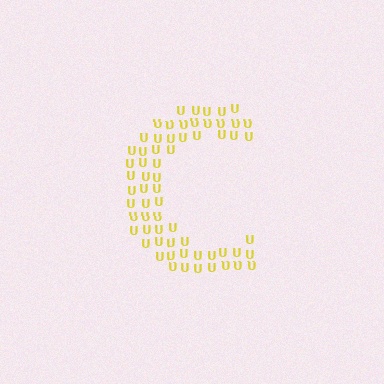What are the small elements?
The small elements are letter U's.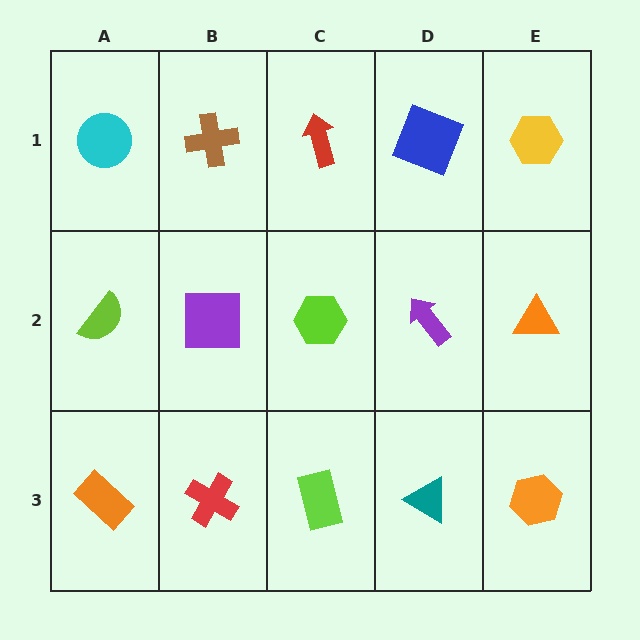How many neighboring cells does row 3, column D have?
3.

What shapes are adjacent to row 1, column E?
An orange triangle (row 2, column E), a blue square (row 1, column D).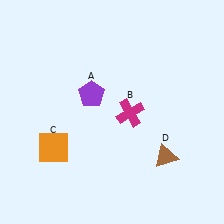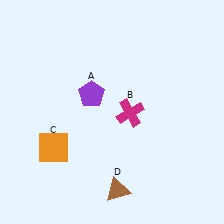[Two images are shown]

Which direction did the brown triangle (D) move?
The brown triangle (D) moved left.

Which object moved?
The brown triangle (D) moved left.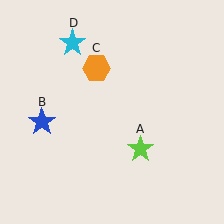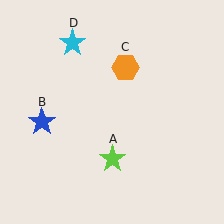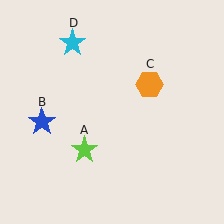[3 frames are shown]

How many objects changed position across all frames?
2 objects changed position: lime star (object A), orange hexagon (object C).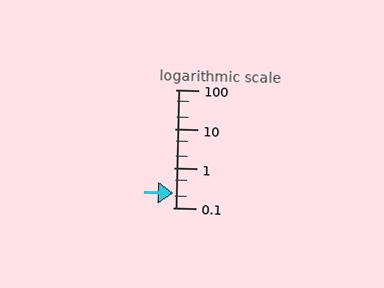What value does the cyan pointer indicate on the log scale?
The pointer indicates approximately 0.24.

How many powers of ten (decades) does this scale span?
The scale spans 3 decades, from 0.1 to 100.